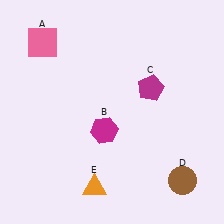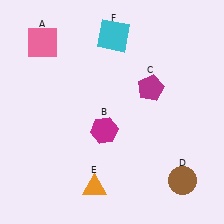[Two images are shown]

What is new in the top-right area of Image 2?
A cyan square (F) was added in the top-right area of Image 2.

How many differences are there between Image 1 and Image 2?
There is 1 difference between the two images.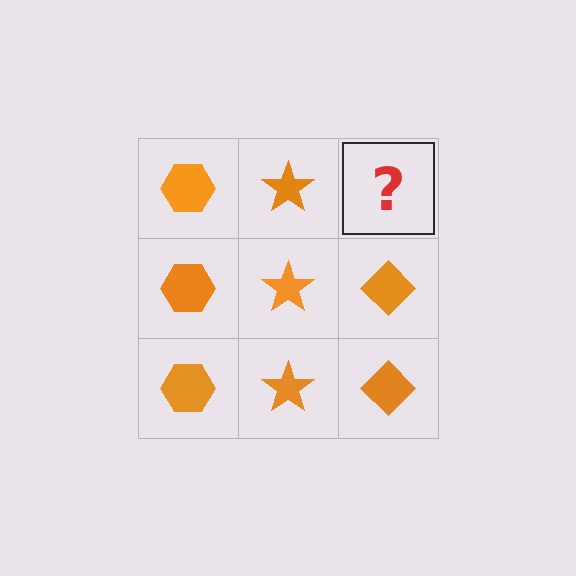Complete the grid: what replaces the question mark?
The question mark should be replaced with an orange diamond.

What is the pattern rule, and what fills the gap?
The rule is that each column has a consistent shape. The gap should be filled with an orange diamond.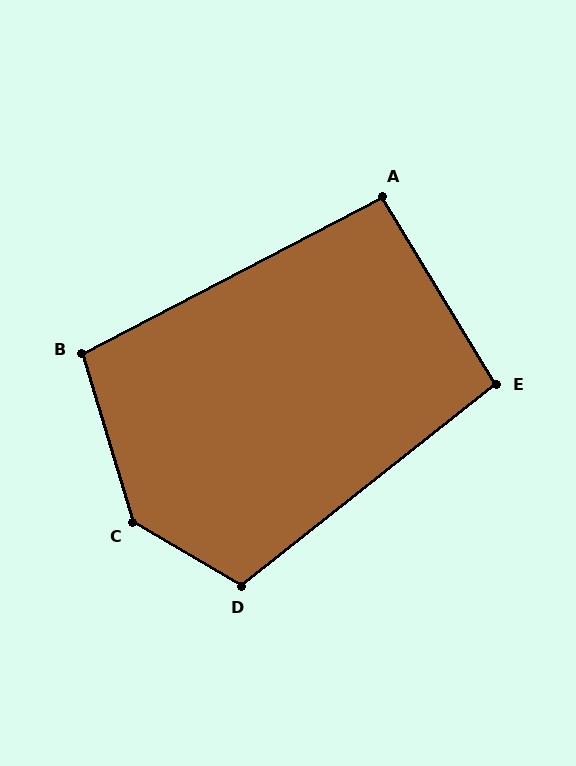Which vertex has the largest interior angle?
C, at approximately 137 degrees.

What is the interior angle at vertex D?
Approximately 111 degrees (obtuse).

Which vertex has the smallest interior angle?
A, at approximately 94 degrees.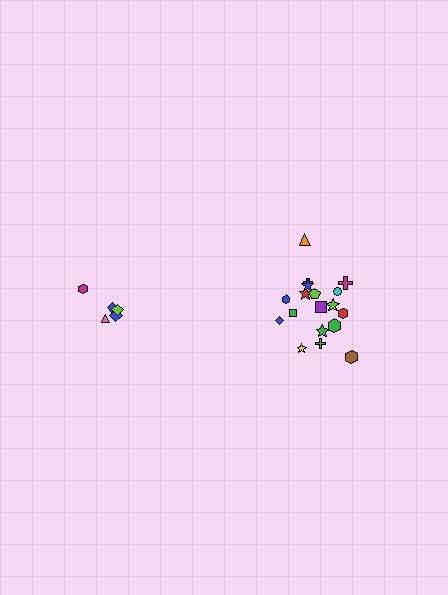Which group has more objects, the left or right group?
The right group.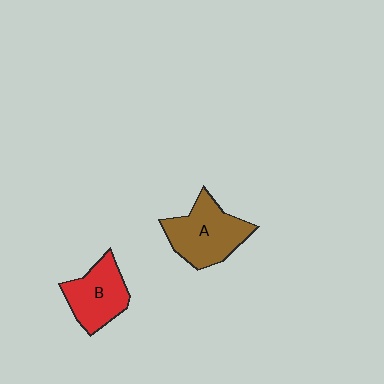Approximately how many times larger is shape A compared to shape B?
Approximately 1.2 times.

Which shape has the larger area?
Shape A (brown).